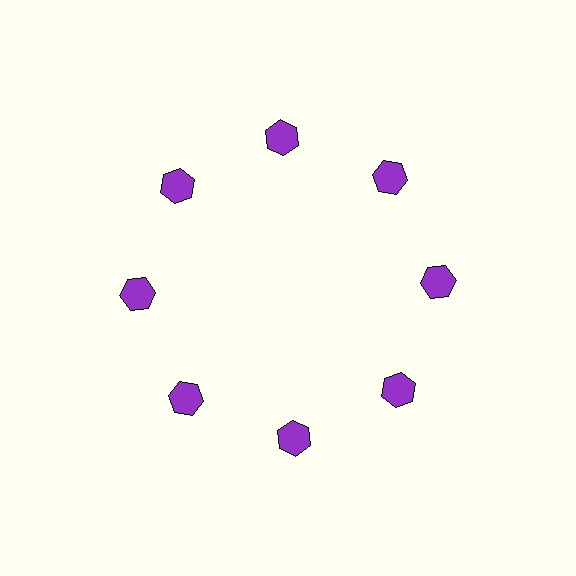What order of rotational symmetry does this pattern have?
This pattern has 8-fold rotational symmetry.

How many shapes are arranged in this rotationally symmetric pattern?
There are 8 shapes, arranged in 8 groups of 1.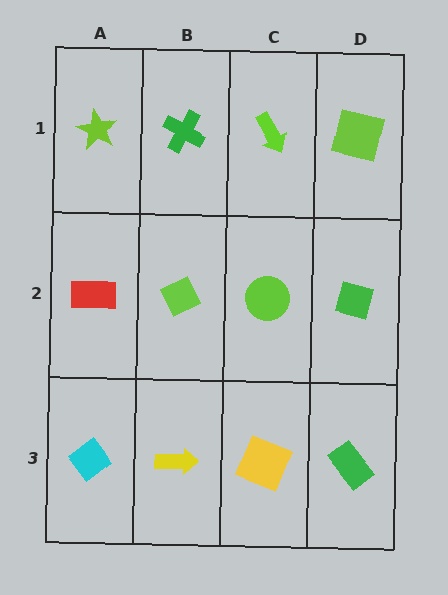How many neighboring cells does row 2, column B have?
4.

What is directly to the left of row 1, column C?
A green cross.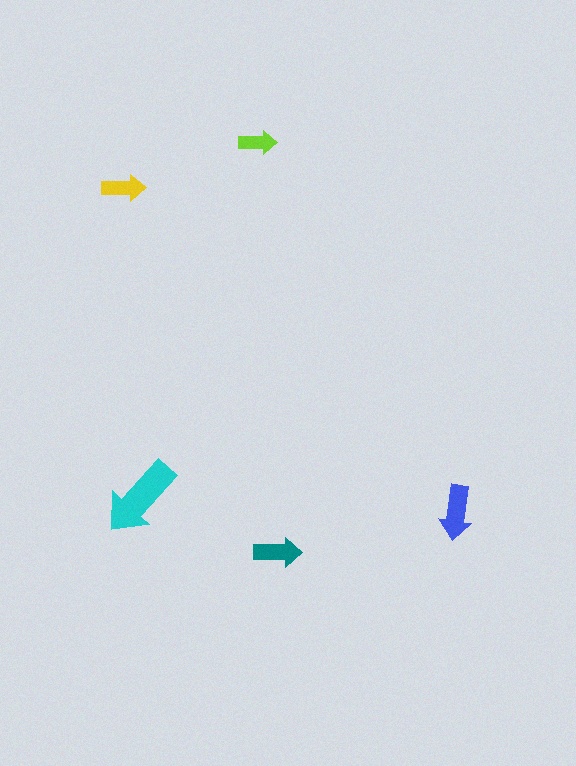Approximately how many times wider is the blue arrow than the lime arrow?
About 1.5 times wider.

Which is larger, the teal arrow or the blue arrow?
The blue one.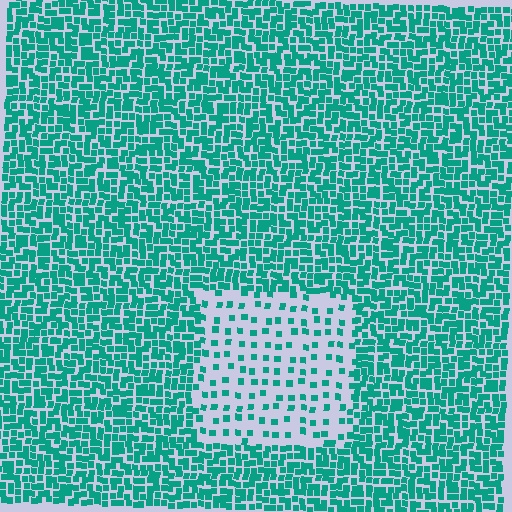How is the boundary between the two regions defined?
The boundary is defined by a change in element density (approximately 3.0x ratio). All elements are the same color, size, and shape.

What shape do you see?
I see a rectangle.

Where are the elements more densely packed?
The elements are more densely packed outside the rectangle boundary.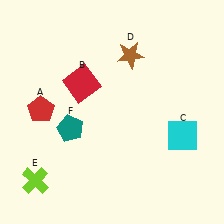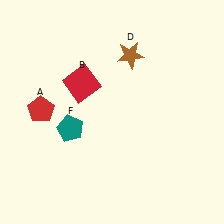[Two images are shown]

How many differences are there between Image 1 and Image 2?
There are 2 differences between the two images.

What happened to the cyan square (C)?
The cyan square (C) was removed in Image 2. It was in the bottom-right area of Image 1.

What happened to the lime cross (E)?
The lime cross (E) was removed in Image 2. It was in the bottom-left area of Image 1.